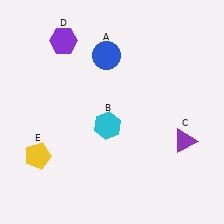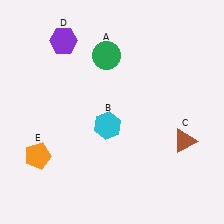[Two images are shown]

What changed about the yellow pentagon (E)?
In Image 1, E is yellow. In Image 2, it changed to orange.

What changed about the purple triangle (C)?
In Image 1, C is purple. In Image 2, it changed to brown.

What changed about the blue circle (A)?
In Image 1, A is blue. In Image 2, it changed to green.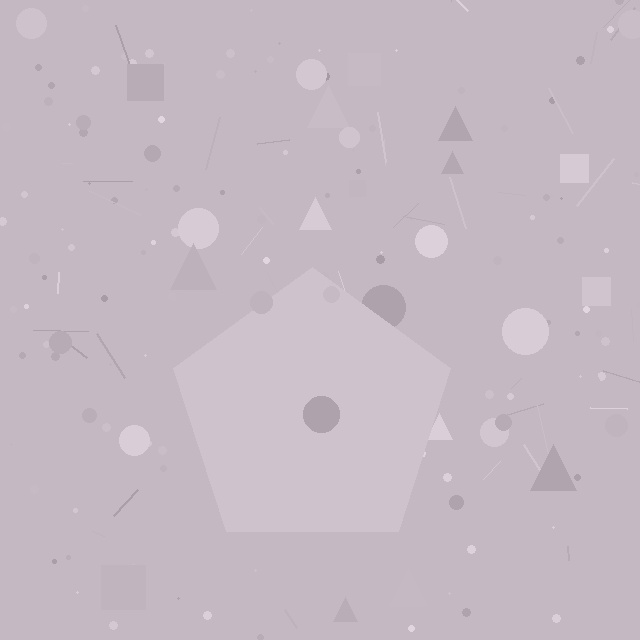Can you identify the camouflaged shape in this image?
The camouflaged shape is a pentagon.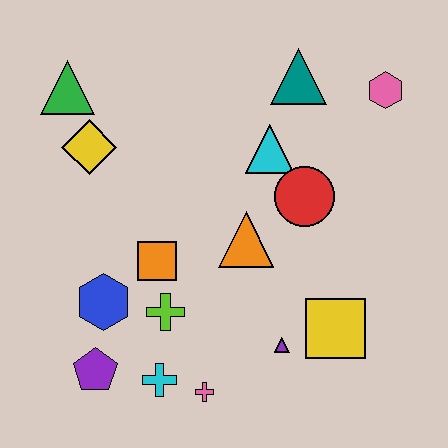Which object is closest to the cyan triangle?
The red circle is closest to the cyan triangle.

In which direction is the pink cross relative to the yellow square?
The pink cross is to the left of the yellow square.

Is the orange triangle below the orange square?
No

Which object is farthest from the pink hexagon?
The purple pentagon is farthest from the pink hexagon.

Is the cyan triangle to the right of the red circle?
No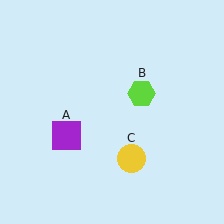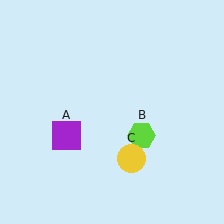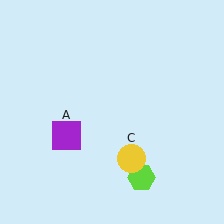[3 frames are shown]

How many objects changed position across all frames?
1 object changed position: lime hexagon (object B).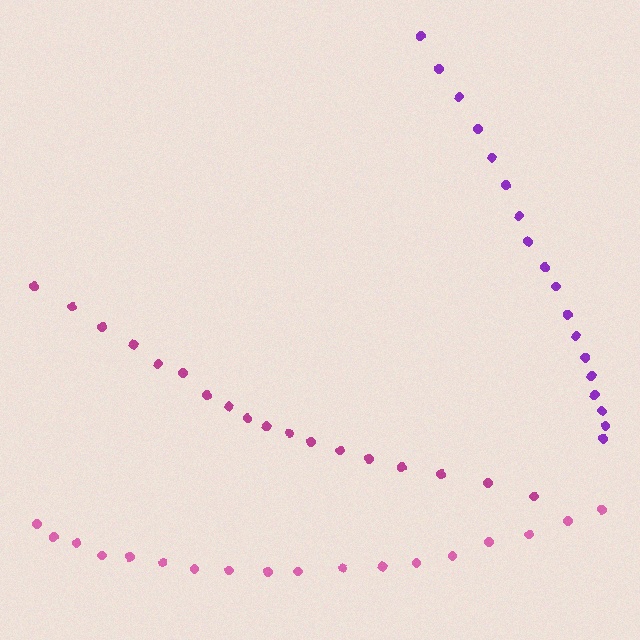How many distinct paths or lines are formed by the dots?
There are 3 distinct paths.